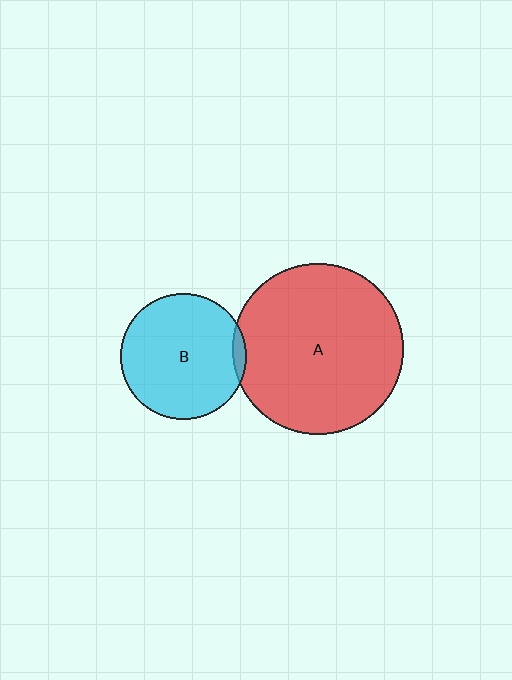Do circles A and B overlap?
Yes.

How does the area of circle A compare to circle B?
Approximately 1.8 times.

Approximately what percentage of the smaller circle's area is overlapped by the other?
Approximately 5%.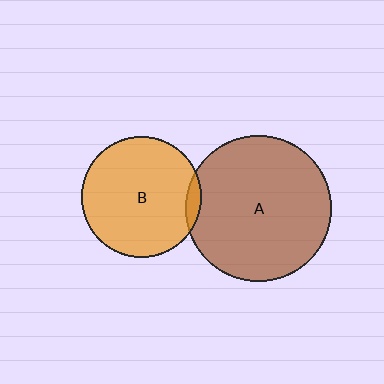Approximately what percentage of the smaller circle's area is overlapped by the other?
Approximately 5%.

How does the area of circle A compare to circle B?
Approximately 1.5 times.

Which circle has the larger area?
Circle A (brown).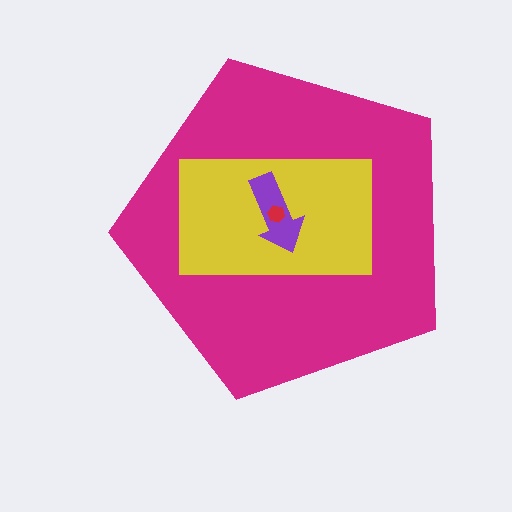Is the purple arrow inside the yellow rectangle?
Yes.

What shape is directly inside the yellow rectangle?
The purple arrow.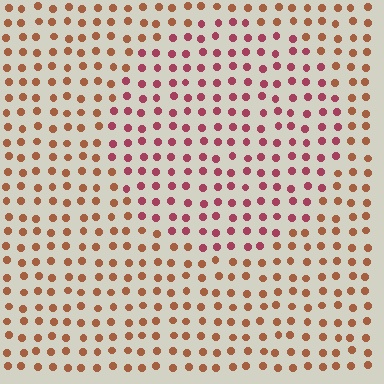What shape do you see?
I see a circle.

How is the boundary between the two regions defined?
The boundary is defined purely by a slight shift in hue (about 36 degrees). Spacing, size, and orientation are identical on both sides.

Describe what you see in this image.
The image is filled with small brown elements in a uniform arrangement. A circle-shaped region is visible where the elements are tinted to a slightly different hue, forming a subtle color boundary.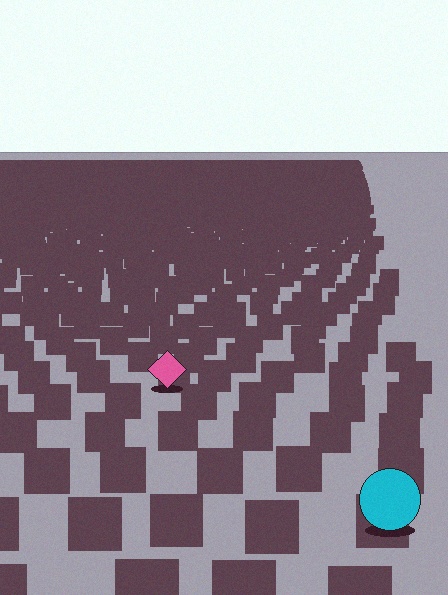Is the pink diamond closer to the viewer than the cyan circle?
No. The cyan circle is closer — you can tell from the texture gradient: the ground texture is coarser near it.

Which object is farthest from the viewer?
The pink diamond is farthest from the viewer. It appears smaller and the ground texture around it is denser.